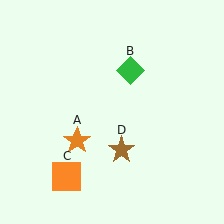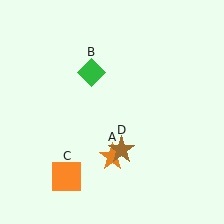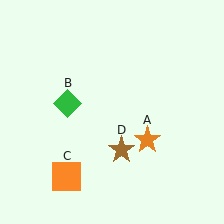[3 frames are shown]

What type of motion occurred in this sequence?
The orange star (object A), green diamond (object B) rotated counterclockwise around the center of the scene.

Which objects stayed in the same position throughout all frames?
Orange square (object C) and brown star (object D) remained stationary.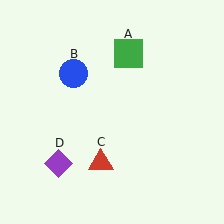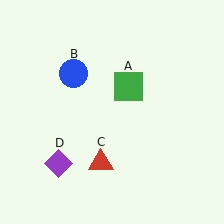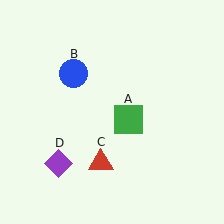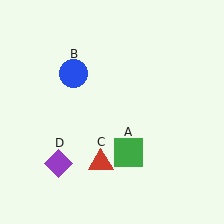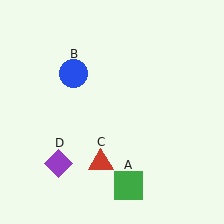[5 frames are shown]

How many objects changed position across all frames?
1 object changed position: green square (object A).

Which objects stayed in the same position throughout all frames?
Blue circle (object B) and red triangle (object C) and purple diamond (object D) remained stationary.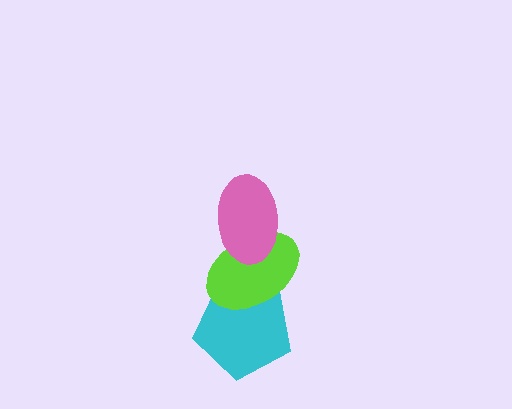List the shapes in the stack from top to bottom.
From top to bottom: the pink ellipse, the lime ellipse, the cyan pentagon.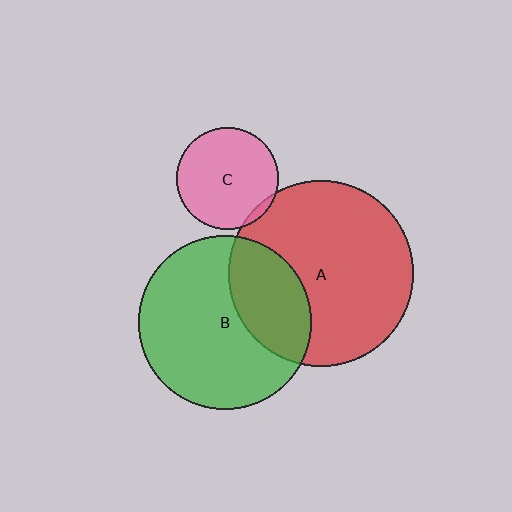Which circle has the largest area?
Circle A (red).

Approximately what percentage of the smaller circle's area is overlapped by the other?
Approximately 30%.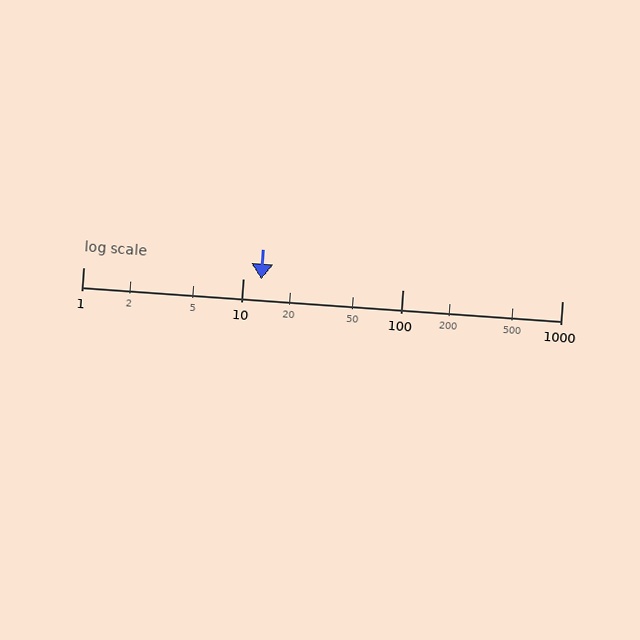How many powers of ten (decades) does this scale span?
The scale spans 3 decades, from 1 to 1000.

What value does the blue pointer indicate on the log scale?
The pointer indicates approximately 13.